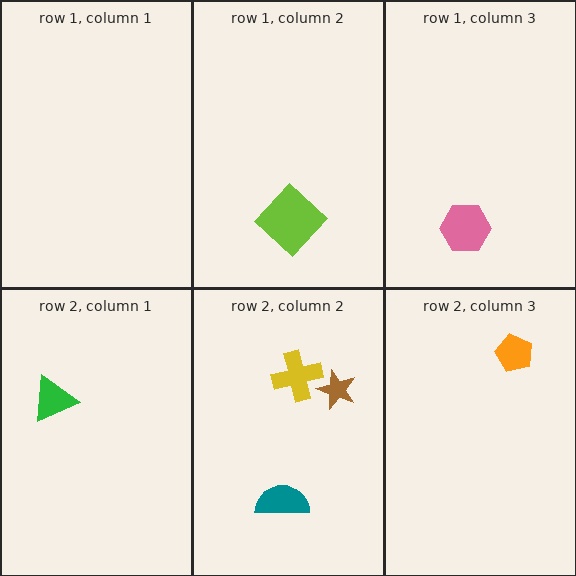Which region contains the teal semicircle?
The row 2, column 2 region.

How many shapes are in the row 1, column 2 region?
1.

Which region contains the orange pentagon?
The row 2, column 3 region.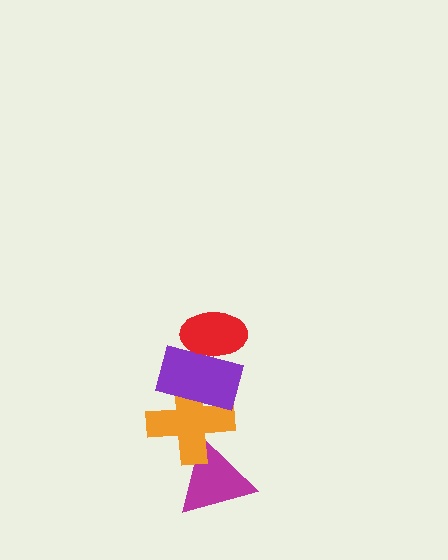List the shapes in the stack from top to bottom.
From top to bottom: the red ellipse, the purple rectangle, the orange cross, the magenta triangle.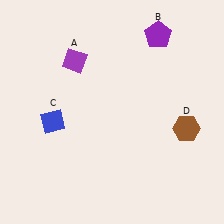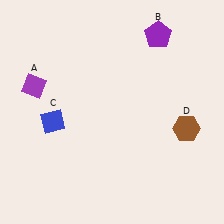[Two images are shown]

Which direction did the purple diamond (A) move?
The purple diamond (A) moved left.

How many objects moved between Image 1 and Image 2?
1 object moved between the two images.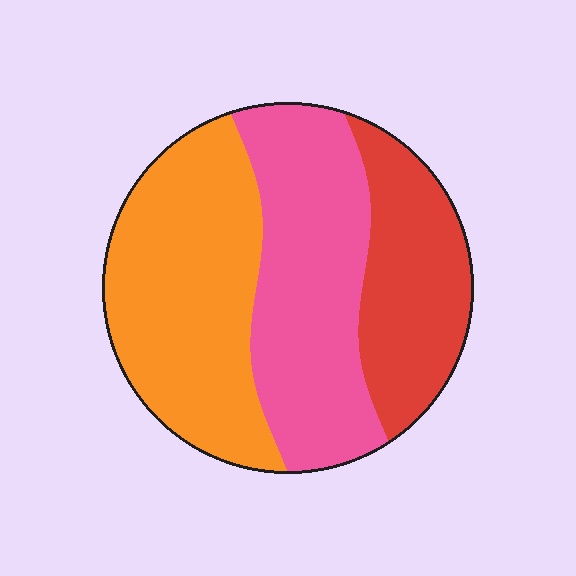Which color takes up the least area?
Red, at roughly 25%.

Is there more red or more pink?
Pink.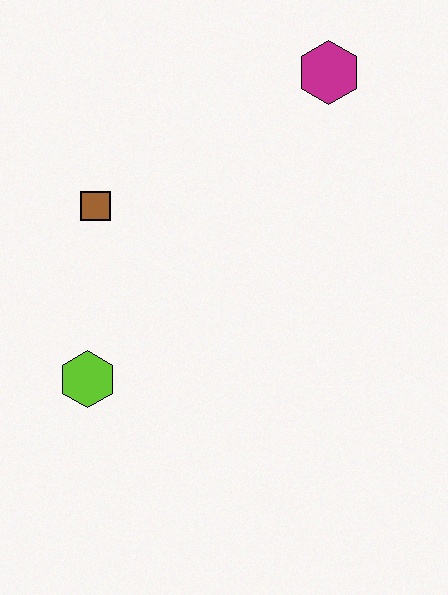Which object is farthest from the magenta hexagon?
The lime hexagon is farthest from the magenta hexagon.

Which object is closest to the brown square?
The lime hexagon is closest to the brown square.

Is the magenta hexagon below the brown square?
No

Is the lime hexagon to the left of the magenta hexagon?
Yes